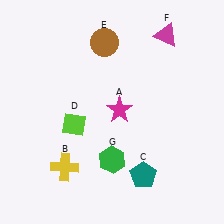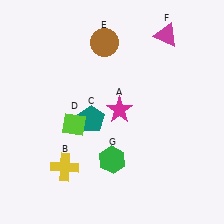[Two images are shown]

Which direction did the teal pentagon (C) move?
The teal pentagon (C) moved up.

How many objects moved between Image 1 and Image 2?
1 object moved between the two images.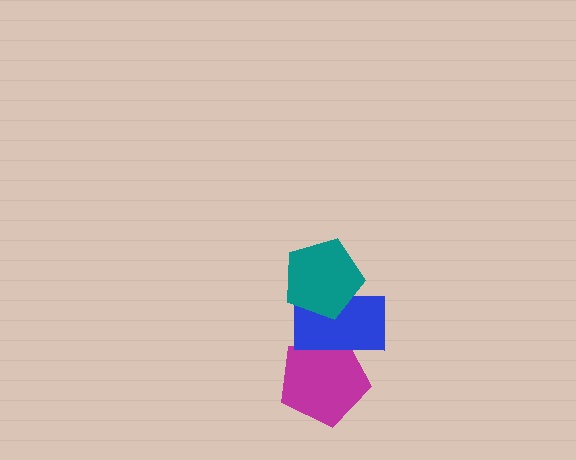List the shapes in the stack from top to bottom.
From top to bottom: the teal pentagon, the blue rectangle, the magenta pentagon.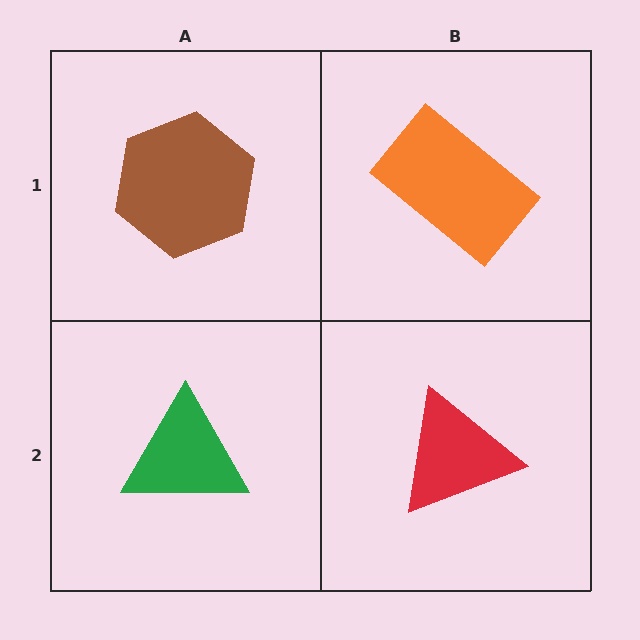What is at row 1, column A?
A brown hexagon.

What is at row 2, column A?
A green triangle.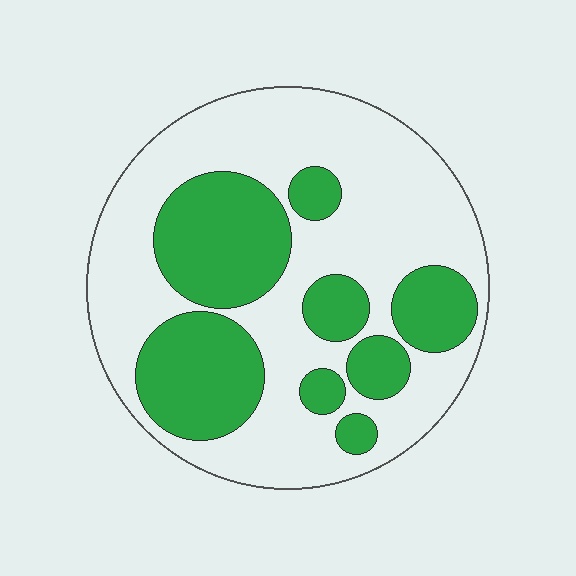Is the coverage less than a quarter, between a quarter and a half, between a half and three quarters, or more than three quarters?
Between a quarter and a half.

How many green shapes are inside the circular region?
8.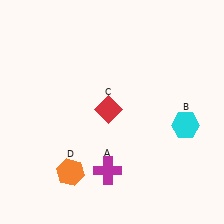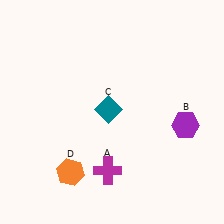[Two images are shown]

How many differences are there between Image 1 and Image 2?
There are 2 differences between the two images.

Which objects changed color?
B changed from cyan to purple. C changed from red to teal.